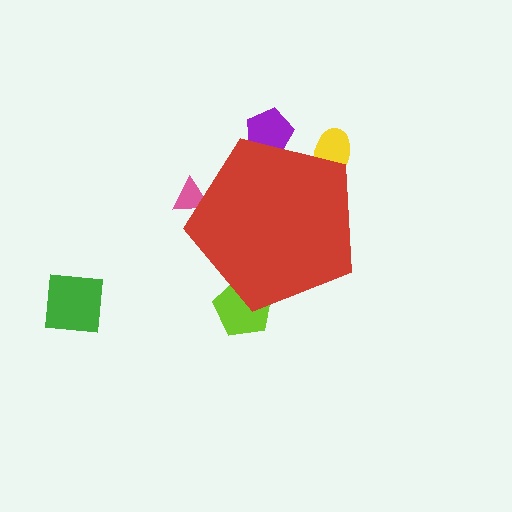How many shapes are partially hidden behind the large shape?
4 shapes are partially hidden.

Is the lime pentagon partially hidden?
Yes, the lime pentagon is partially hidden behind the red pentagon.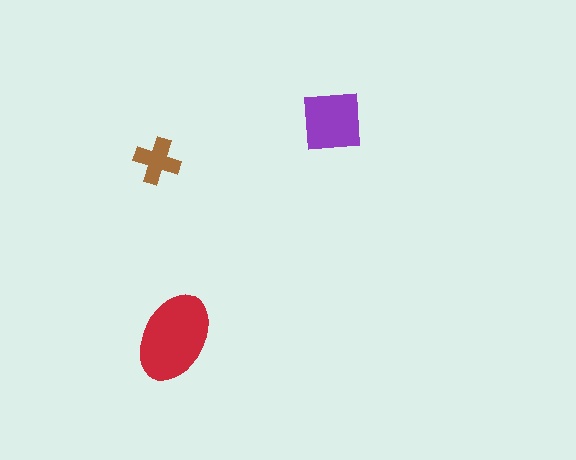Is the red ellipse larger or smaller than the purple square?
Larger.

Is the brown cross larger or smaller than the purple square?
Smaller.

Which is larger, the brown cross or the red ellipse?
The red ellipse.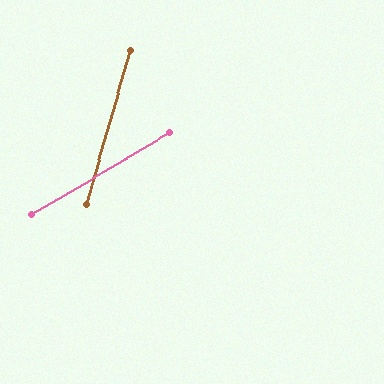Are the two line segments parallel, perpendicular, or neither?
Neither parallel nor perpendicular — they differ by about 43°.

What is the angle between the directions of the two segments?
Approximately 43 degrees.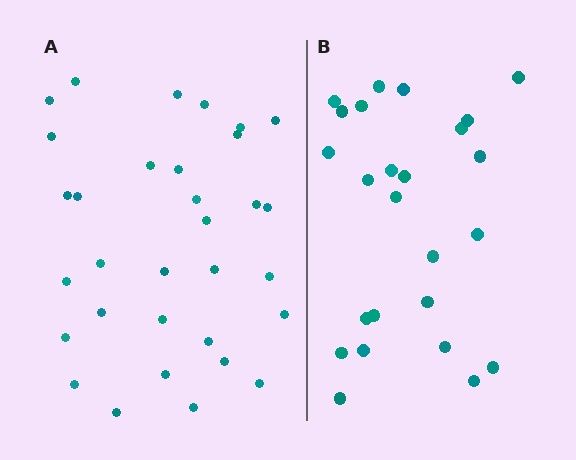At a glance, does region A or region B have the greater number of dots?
Region A (the left region) has more dots.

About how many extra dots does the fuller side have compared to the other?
Region A has roughly 8 or so more dots than region B.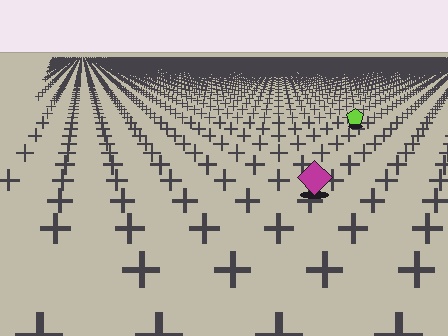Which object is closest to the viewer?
The magenta diamond is closest. The texture marks near it are larger and more spread out.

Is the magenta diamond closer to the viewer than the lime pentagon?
Yes. The magenta diamond is closer — you can tell from the texture gradient: the ground texture is coarser near it.